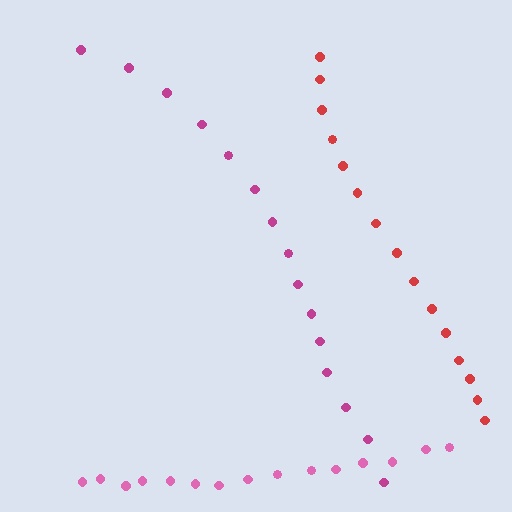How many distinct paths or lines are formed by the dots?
There are 3 distinct paths.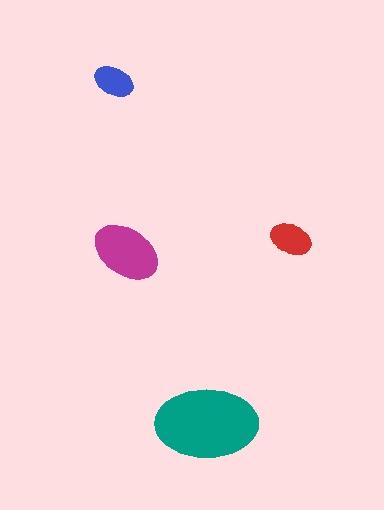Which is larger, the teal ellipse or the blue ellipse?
The teal one.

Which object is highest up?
The blue ellipse is topmost.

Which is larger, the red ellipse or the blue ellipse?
The red one.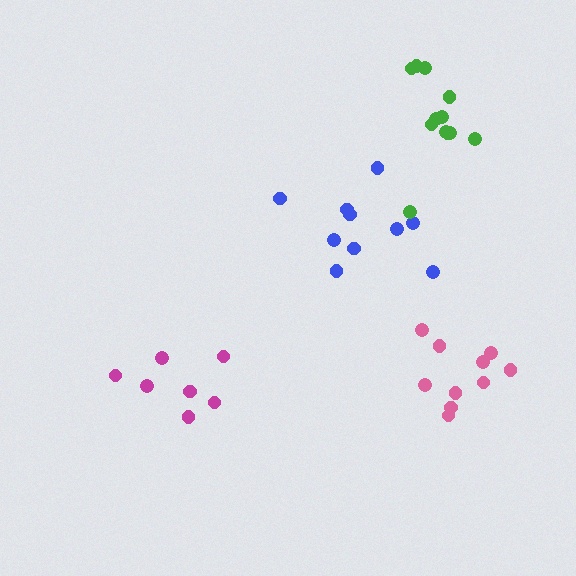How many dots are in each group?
Group 1: 10 dots, Group 2: 12 dots, Group 3: 7 dots, Group 4: 10 dots (39 total).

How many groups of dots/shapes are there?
There are 4 groups.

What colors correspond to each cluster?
The clusters are colored: blue, green, magenta, pink.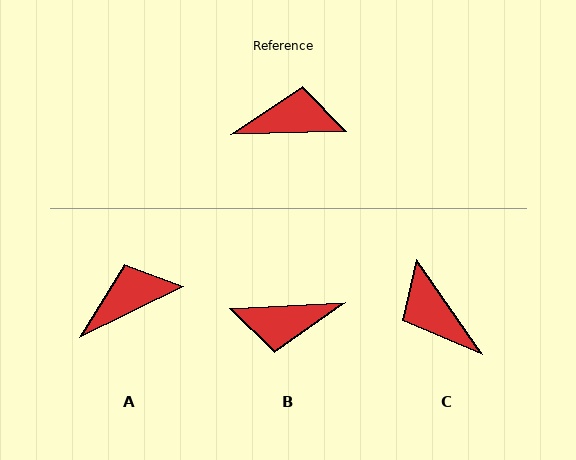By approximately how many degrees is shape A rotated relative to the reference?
Approximately 24 degrees counter-clockwise.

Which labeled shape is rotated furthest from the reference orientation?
B, about 179 degrees away.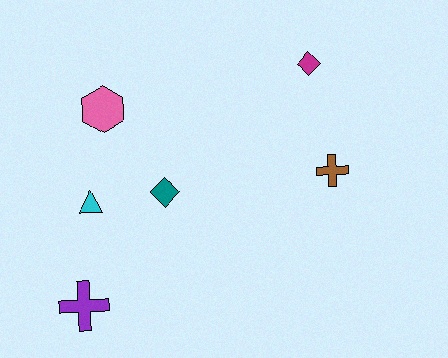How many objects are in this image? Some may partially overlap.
There are 6 objects.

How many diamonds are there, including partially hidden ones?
There are 2 diamonds.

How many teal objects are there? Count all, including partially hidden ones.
There is 1 teal object.